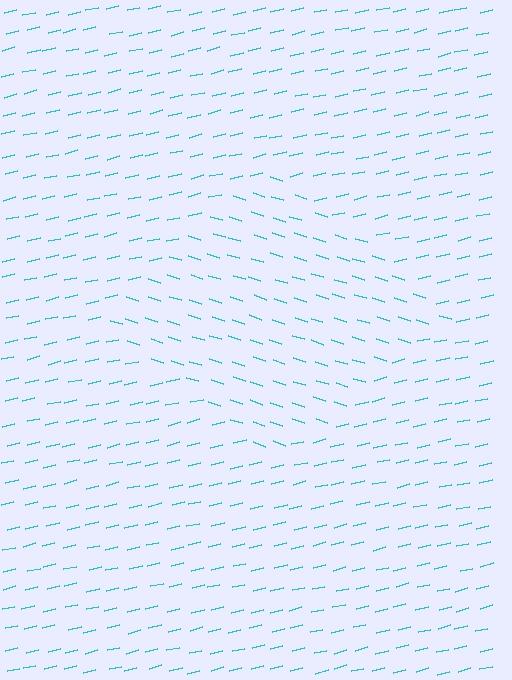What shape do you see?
I see a diamond.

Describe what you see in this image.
The image is filled with small cyan line segments. A diamond region in the image has lines oriented differently from the surrounding lines, creating a visible texture boundary.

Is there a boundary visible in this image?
Yes, there is a texture boundary formed by a change in line orientation.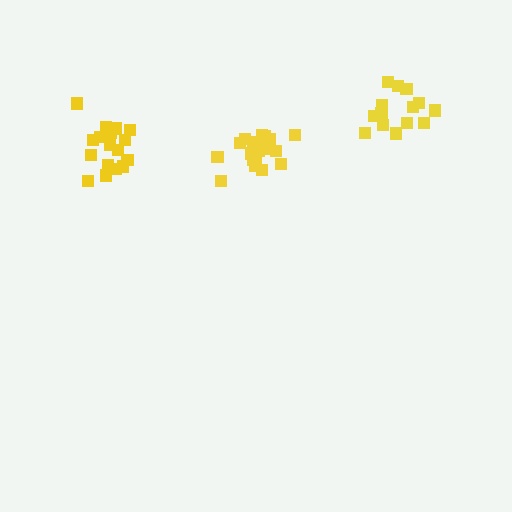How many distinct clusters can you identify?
There are 3 distinct clusters.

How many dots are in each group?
Group 1: 14 dots, Group 2: 20 dots, Group 3: 18 dots (52 total).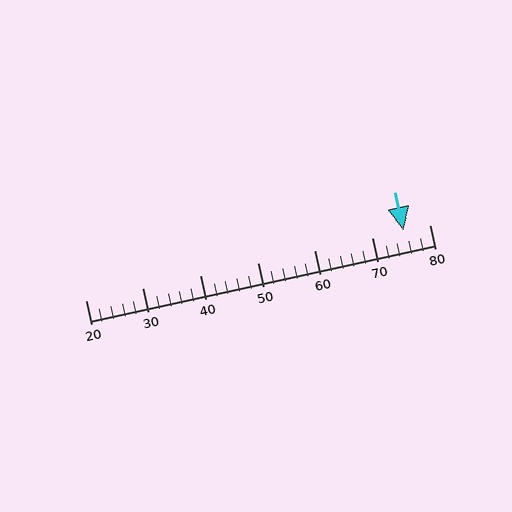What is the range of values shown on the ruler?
The ruler shows values from 20 to 80.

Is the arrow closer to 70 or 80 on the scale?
The arrow is closer to 80.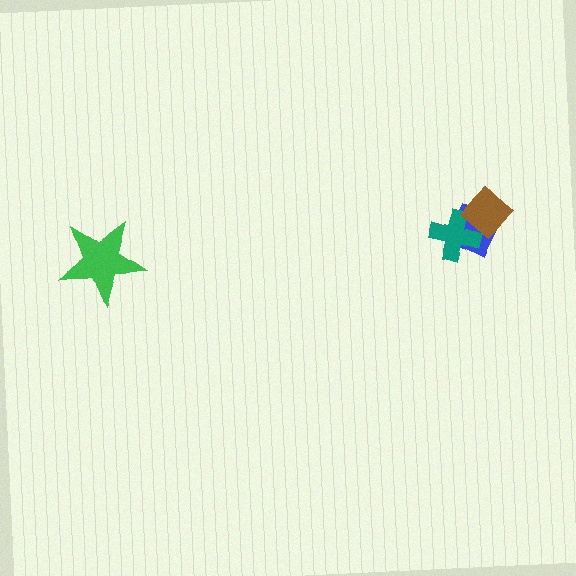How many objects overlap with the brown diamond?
2 objects overlap with the brown diamond.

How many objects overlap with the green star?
0 objects overlap with the green star.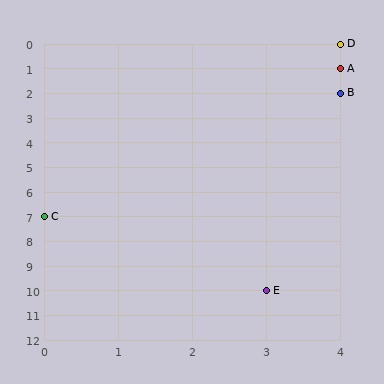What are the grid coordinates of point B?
Point B is at grid coordinates (4, 2).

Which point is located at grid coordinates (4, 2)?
Point B is at (4, 2).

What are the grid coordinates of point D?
Point D is at grid coordinates (4, 0).